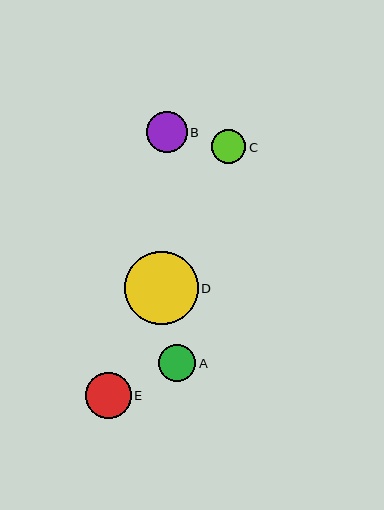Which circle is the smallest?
Circle C is the smallest with a size of approximately 34 pixels.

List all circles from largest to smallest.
From largest to smallest: D, E, B, A, C.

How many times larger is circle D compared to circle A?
Circle D is approximately 2.0 times the size of circle A.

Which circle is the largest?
Circle D is the largest with a size of approximately 73 pixels.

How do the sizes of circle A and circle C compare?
Circle A and circle C are approximately the same size.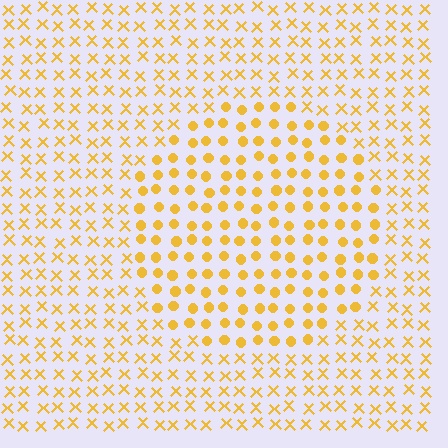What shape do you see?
I see a circle.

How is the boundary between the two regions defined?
The boundary is defined by a change in element shape: circles inside vs. X marks outside. All elements share the same color and spacing.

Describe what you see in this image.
The image is filled with small yellow elements arranged in a uniform grid. A circle-shaped region contains circles, while the surrounding area contains X marks. The boundary is defined purely by the change in element shape.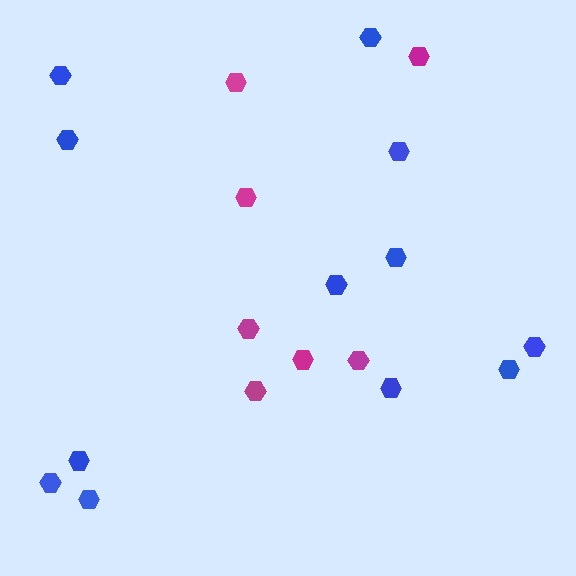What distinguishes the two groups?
There are 2 groups: one group of blue hexagons (12) and one group of magenta hexagons (7).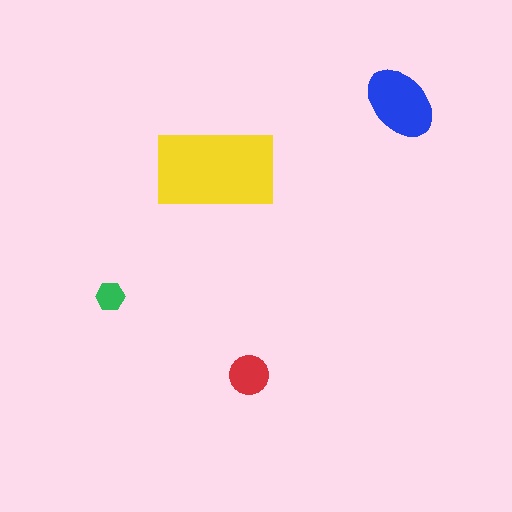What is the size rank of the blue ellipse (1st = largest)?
2nd.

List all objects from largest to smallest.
The yellow rectangle, the blue ellipse, the red circle, the green hexagon.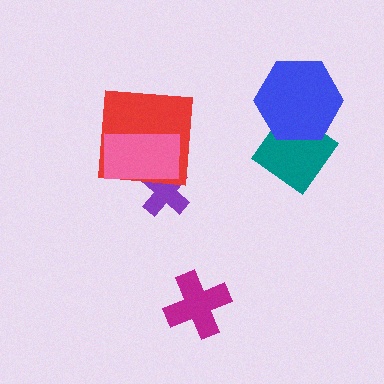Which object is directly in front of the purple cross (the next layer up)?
The red square is directly in front of the purple cross.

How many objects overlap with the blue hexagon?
1 object overlaps with the blue hexagon.